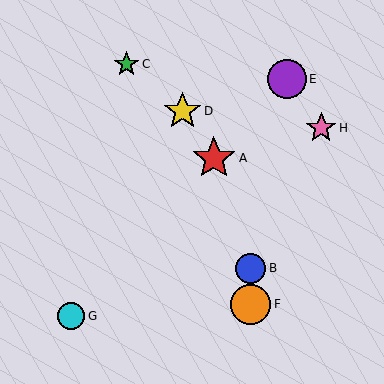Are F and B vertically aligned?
Yes, both are at x≈251.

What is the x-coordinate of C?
Object C is at x≈126.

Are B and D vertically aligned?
No, B is at x≈251 and D is at x≈182.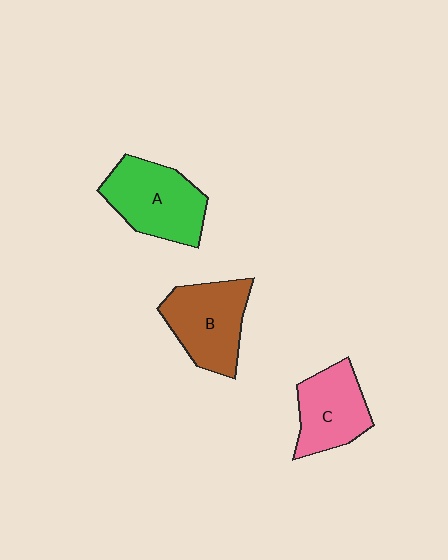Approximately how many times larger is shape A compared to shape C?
Approximately 1.2 times.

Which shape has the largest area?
Shape A (green).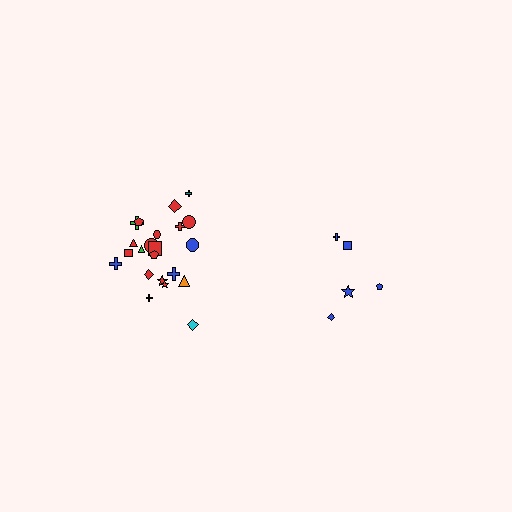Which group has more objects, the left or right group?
The left group.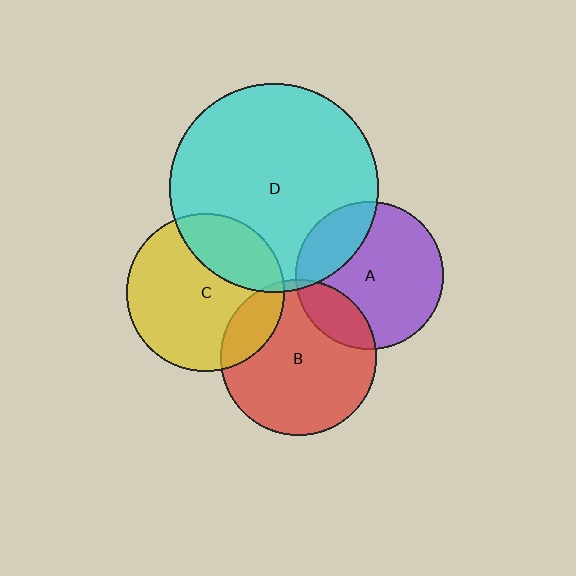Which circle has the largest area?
Circle D (cyan).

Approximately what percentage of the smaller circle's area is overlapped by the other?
Approximately 5%.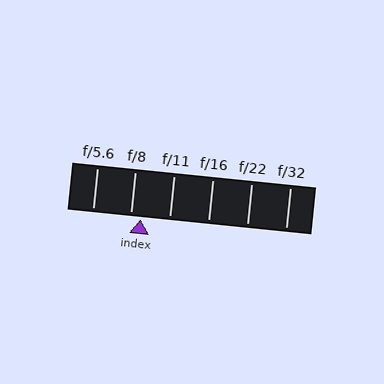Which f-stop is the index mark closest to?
The index mark is closest to f/8.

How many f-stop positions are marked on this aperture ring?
There are 6 f-stop positions marked.